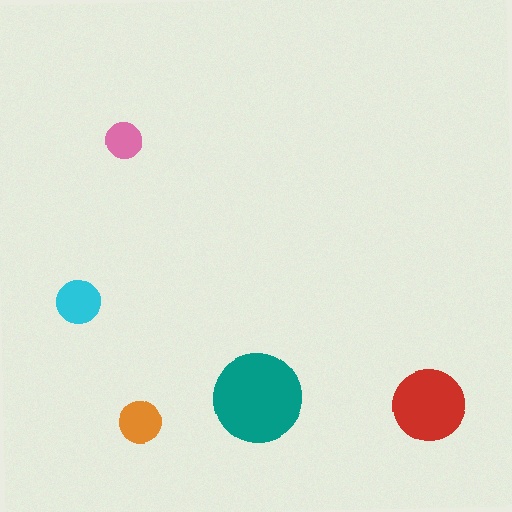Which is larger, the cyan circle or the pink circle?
The cyan one.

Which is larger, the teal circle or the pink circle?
The teal one.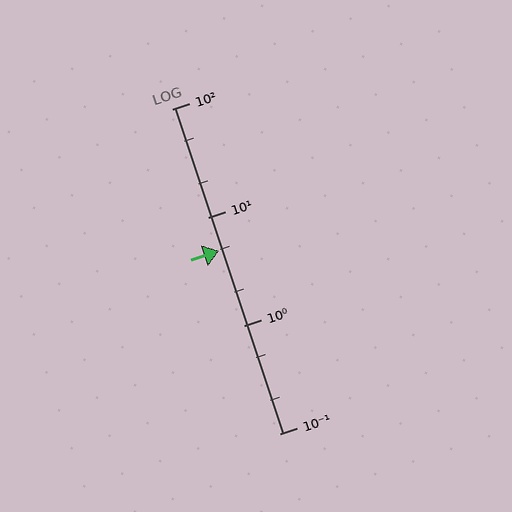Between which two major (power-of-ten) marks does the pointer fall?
The pointer is between 1 and 10.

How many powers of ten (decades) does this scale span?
The scale spans 3 decades, from 0.1 to 100.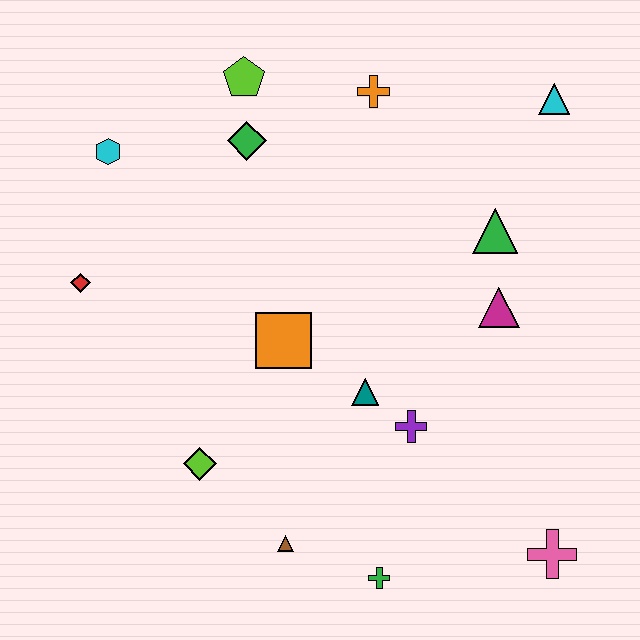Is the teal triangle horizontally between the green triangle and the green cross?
No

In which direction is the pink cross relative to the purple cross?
The pink cross is to the right of the purple cross.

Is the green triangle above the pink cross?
Yes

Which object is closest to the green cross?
The brown triangle is closest to the green cross.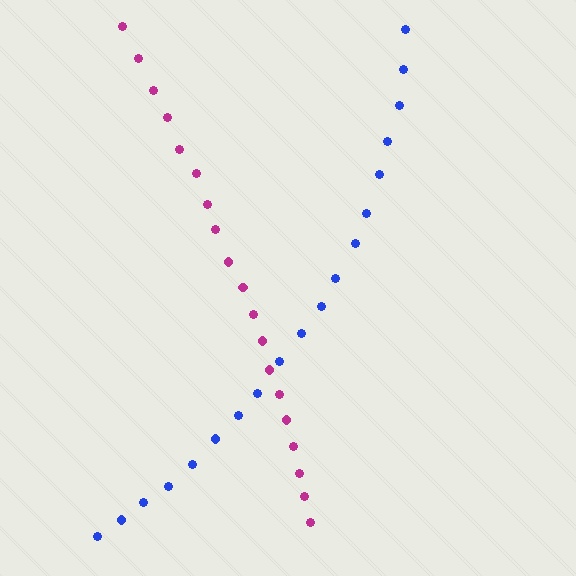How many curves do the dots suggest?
There are 2 distinct paths.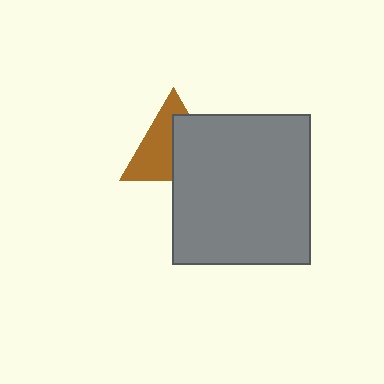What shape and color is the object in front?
The object in front is a gray rectangle.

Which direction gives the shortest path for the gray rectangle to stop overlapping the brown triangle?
Moving toward the lower-right gives the shortest separation.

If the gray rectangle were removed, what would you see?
You would see the complete brown triangle.